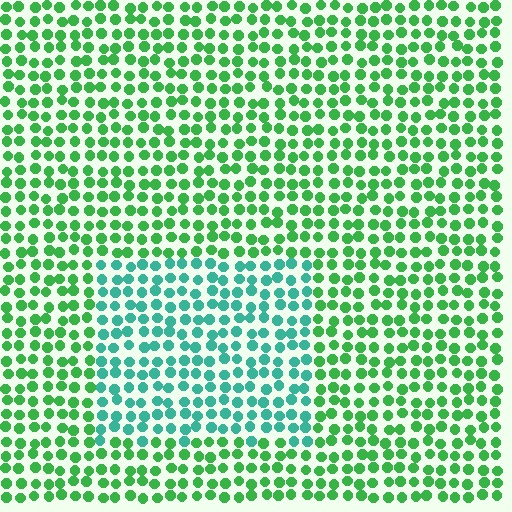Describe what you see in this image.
The image is filled with small green elements in a uniform arrangement. A rectangle-shaped region is visible where the elements are tinted to a slightly different hue, forming a subtle color boundary.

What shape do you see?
I see a rectangle.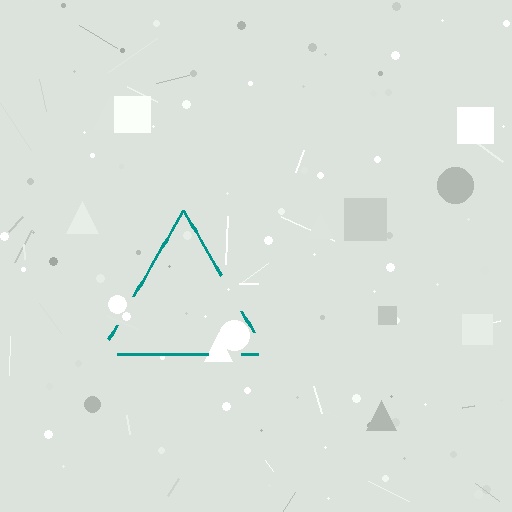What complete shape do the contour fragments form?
The contour fragments form a triangle.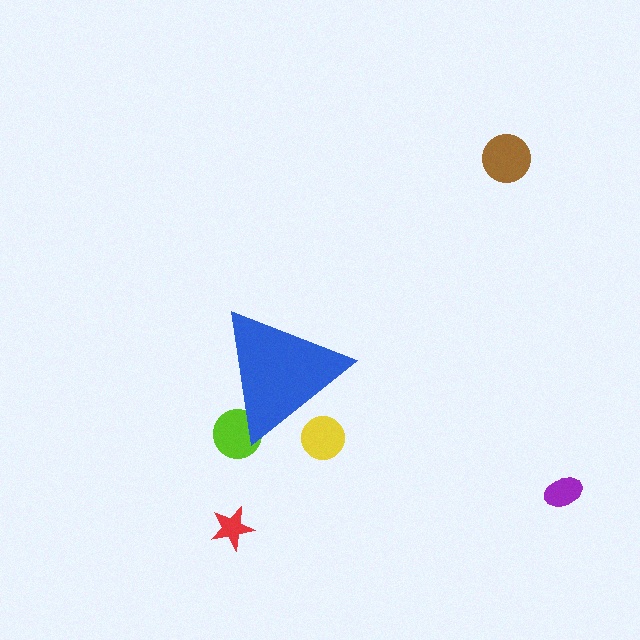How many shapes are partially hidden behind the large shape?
2 shapes are partially hidden.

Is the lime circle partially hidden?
Yes, the lime circle is partially hidden behind the blue triangle.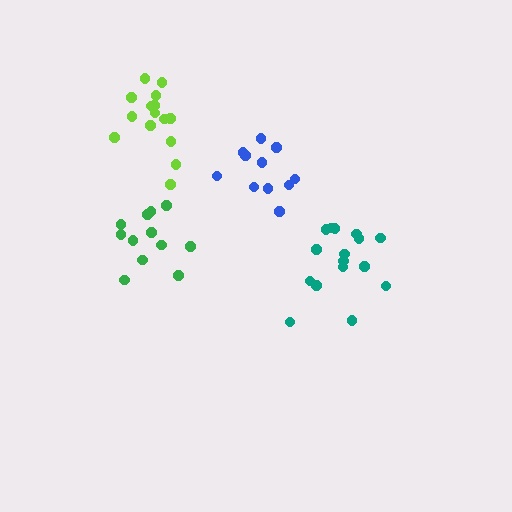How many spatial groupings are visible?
There are 4 spatial groupings.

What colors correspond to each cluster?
The clusters are colored: green, blue, teal, lime.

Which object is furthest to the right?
The teal cluster is rightmost.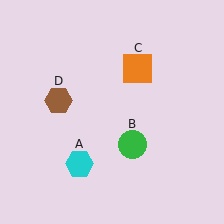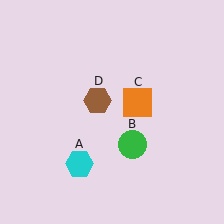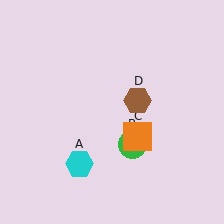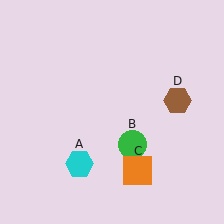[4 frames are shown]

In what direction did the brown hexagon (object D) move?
The brown hexagon (object D) moved right.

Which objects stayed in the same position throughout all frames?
Cyan hexagon (object A) and green circle (object B) remained stationary.